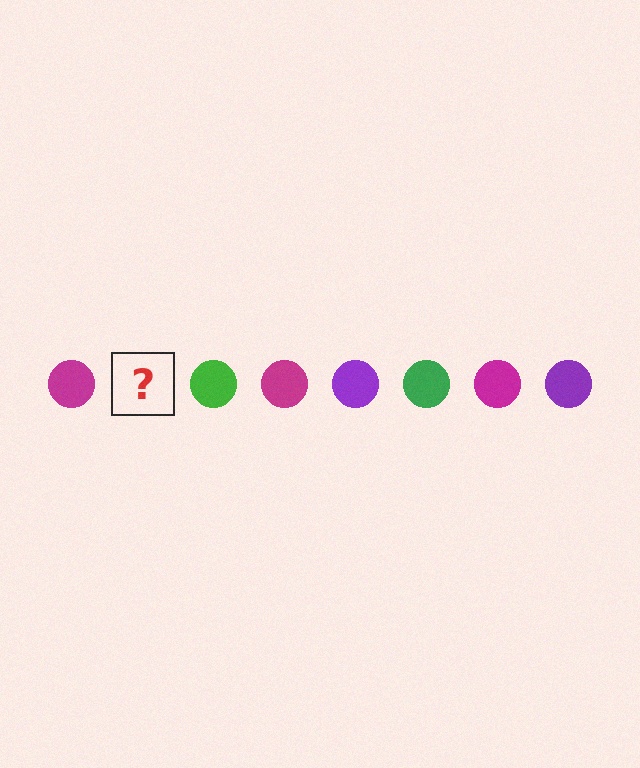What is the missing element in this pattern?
The missing element is a purple circle.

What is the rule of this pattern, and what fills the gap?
The rule is that the pattern cycles through magenta, purple, green circles. The gap should be filled with a purple circle.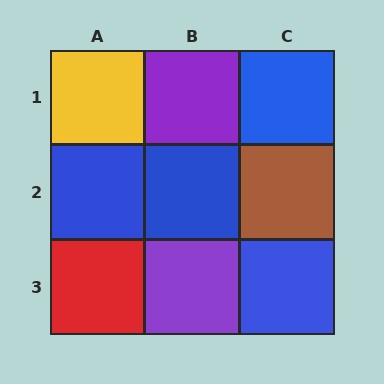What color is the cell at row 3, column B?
Purple.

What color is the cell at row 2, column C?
Brown.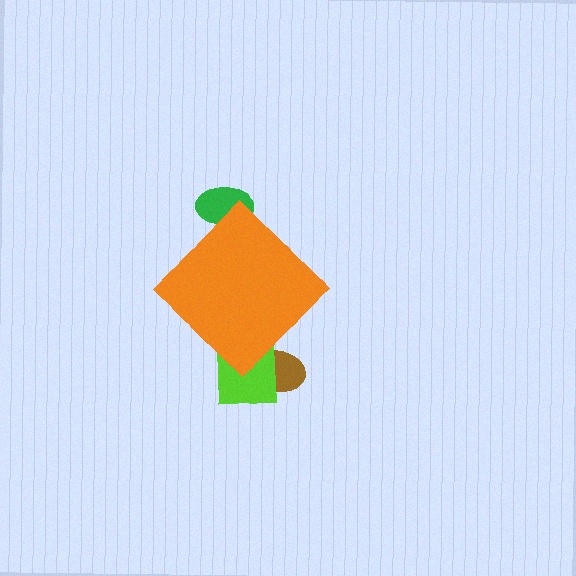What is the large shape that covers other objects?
An orange diamond.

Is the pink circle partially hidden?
Yes, the pink circle is partially hidden behind the orange diamond.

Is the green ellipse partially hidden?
Yes, the green ellipse is partially hidden behind the orange diamond.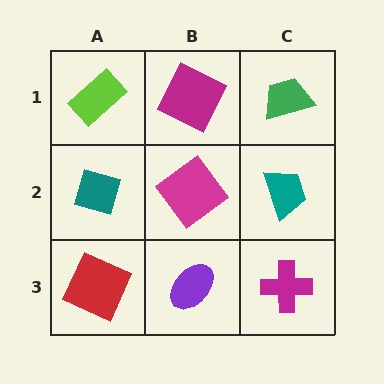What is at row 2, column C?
A teal trapezoid.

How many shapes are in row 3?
3 shapes.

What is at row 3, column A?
A red square.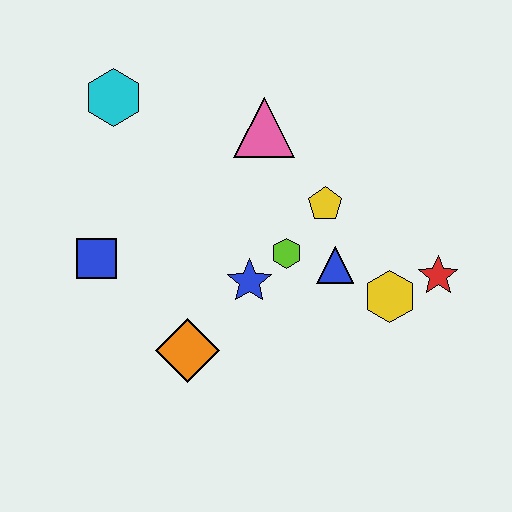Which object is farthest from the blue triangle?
The cyan hexagon is farthest from the blue triangle.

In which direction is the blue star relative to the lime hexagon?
The blue star is to the left of the lime hexagon.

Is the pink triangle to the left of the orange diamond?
No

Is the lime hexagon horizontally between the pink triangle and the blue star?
No